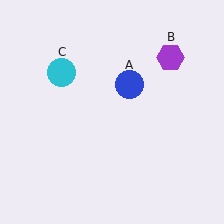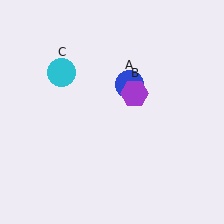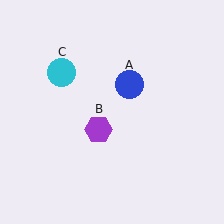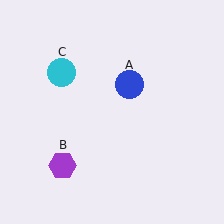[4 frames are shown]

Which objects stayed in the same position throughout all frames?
Blue circle (object A) and cyan circle (object C) remained stationary.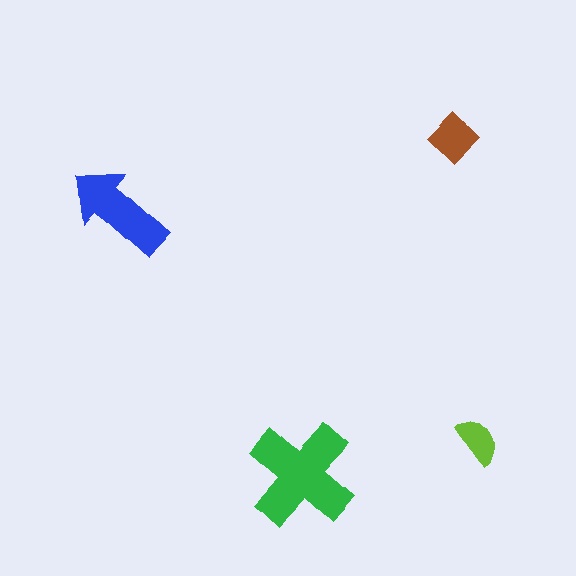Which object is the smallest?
The lime semicircle.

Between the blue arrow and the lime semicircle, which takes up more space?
The blue arrow.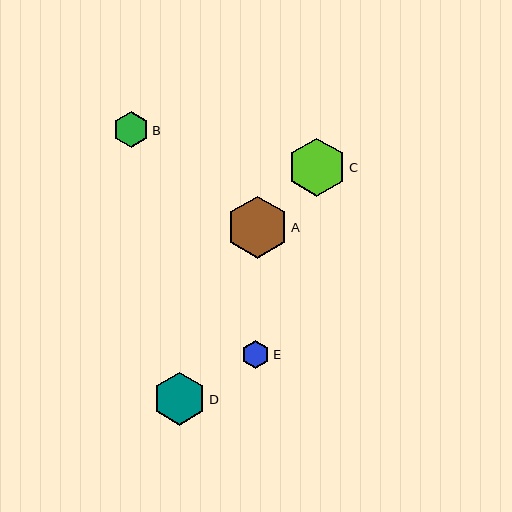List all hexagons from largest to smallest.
From largest to smallest: A, C, D, B, E.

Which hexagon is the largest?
Hexagon A is the largest with a size of approximately 62 pixels.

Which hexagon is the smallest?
Hexagon E is the smallest with a size of approximately 28 pixels.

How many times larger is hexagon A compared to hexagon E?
Hexagon A is approximately 2.2 times the size of hexagon E.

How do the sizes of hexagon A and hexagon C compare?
Hexagon A and hexagon C are approximately the same size.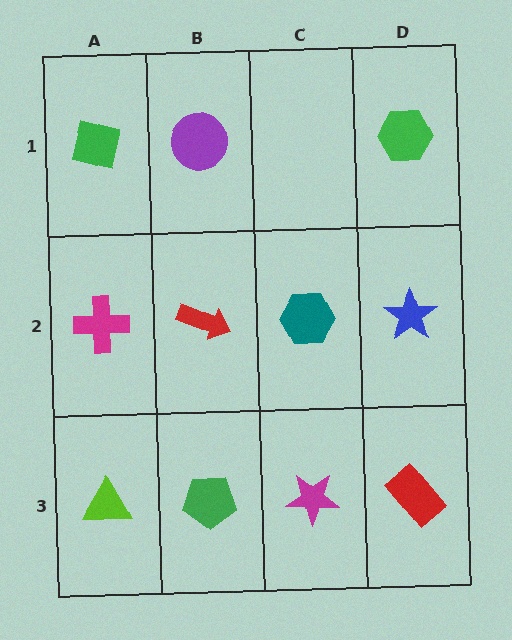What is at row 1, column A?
A green square.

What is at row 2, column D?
A blue star.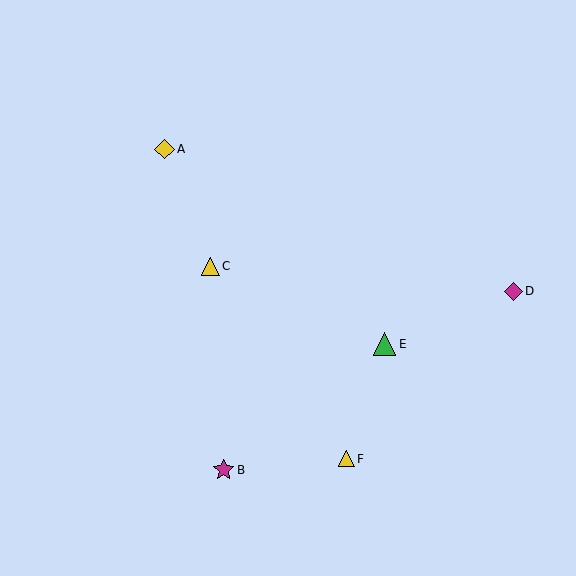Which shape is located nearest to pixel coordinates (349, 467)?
The yellow triangle (labeled F) at (347, 459) is nearest to that location.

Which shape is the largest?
The green triangle (labeled E) is the largest.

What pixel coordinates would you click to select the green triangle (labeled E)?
Click at (384, 344) to select the green triangle E.